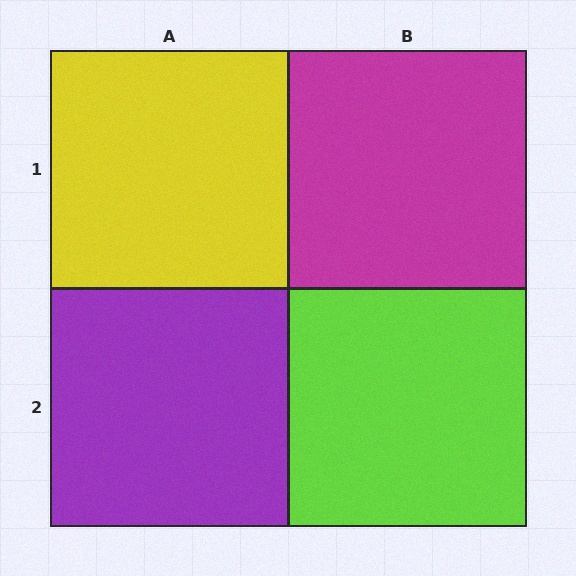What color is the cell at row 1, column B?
Magenta.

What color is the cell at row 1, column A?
Yellow.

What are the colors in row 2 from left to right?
Purple, lime.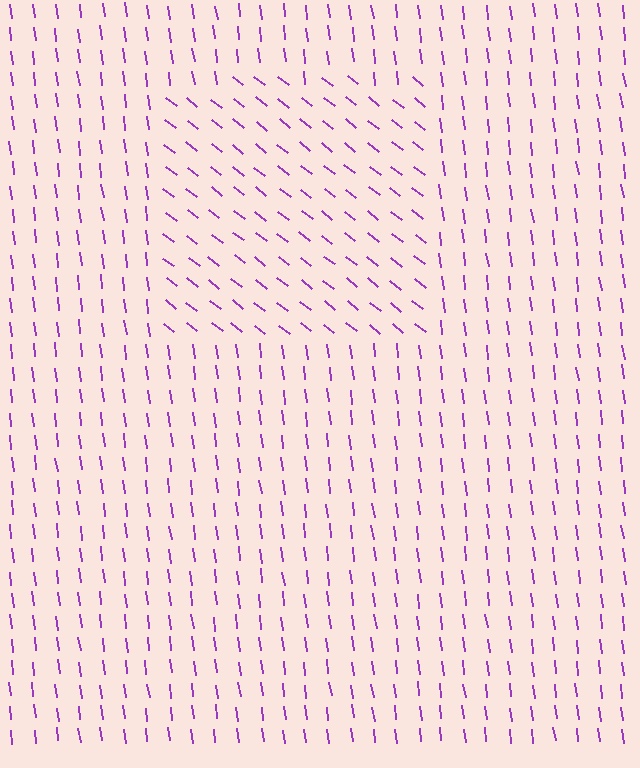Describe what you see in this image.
The image is filled with small purple line segments. A rectangle region in the image has lines oriented differently from the surrounding lines, creating a visible texture boundary.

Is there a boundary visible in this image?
Yes, there is a texture boundary formed by a change in line orientation.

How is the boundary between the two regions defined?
The boundary is defined purely by a change in line orientation (approximately 45 degrees difference). All lines are the same color and thickness.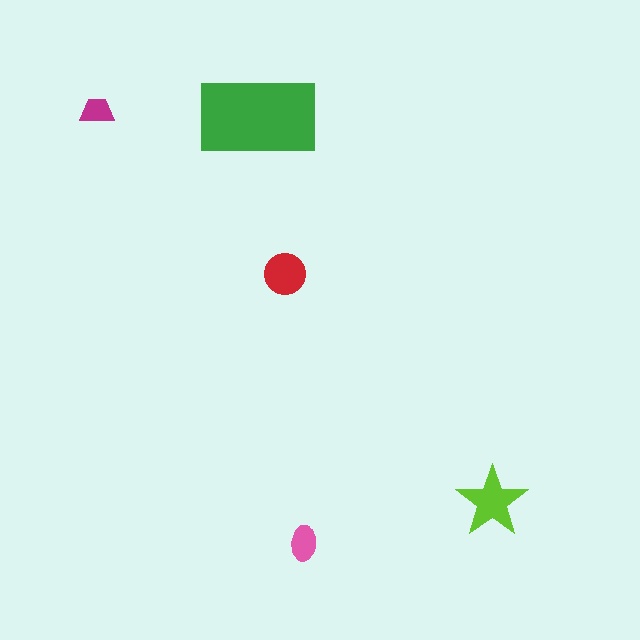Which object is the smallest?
The magenta trapezoid.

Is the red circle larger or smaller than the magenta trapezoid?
Larger.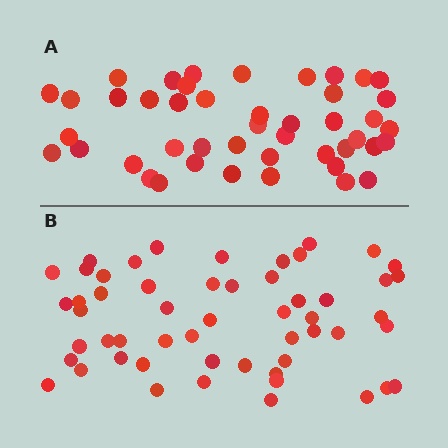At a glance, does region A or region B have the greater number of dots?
Region B (the bottom region) has more dots.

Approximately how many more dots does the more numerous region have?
Region B has roughly 8 or so more dots than region A.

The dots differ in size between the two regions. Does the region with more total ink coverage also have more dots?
No. Region A has more total ink coverage because its dots are larger, but region B actually contains more individual dots. Total area can be misleading — the number of items is what matters here.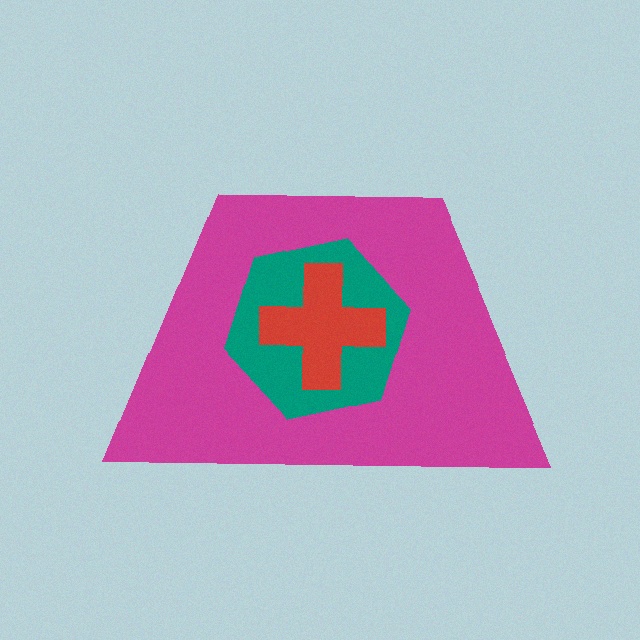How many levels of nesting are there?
3.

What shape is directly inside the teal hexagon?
The red cross.